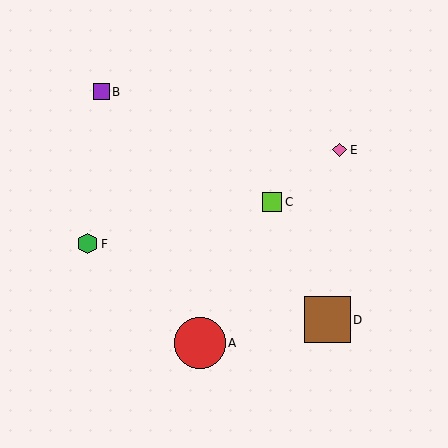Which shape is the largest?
The red circle (labeled A) is the largest.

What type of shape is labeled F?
Shape F is a green hexagon.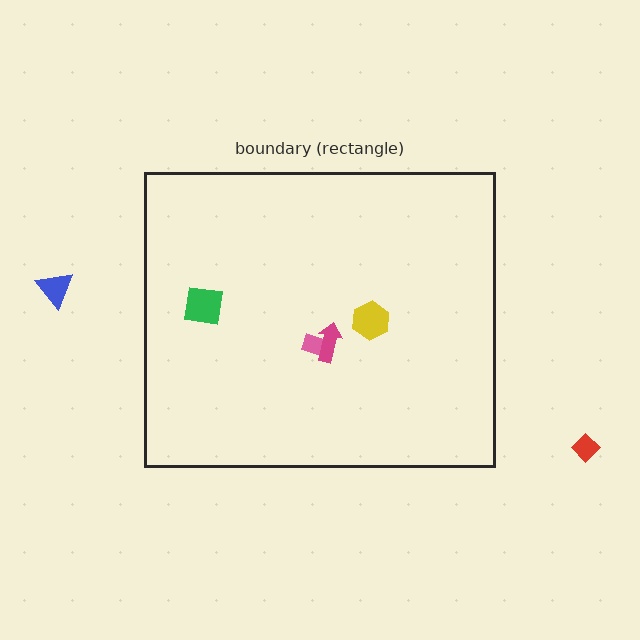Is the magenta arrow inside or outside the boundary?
Inside.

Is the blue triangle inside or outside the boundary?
Outside.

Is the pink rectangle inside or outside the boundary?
Inside.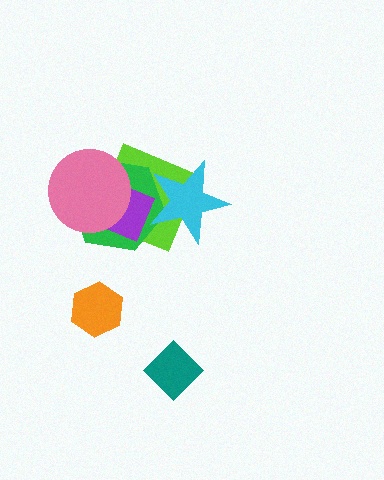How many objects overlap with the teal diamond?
0 objects overlap with the teal diamond.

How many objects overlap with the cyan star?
3 objects overlap with the cyan star.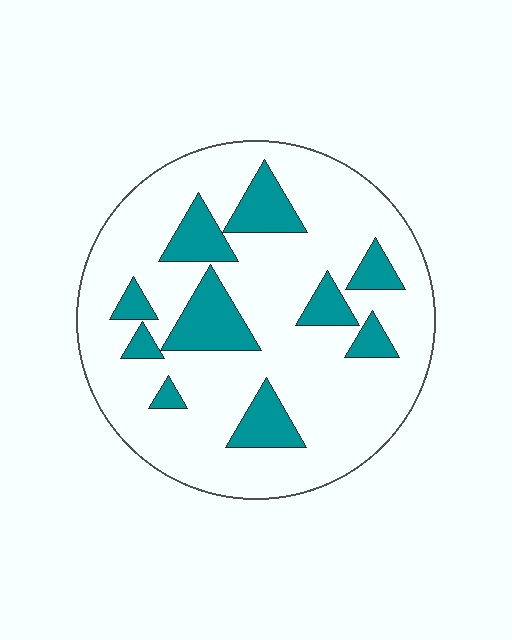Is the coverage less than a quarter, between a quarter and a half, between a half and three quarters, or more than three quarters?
Less than a quarter.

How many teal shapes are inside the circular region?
10.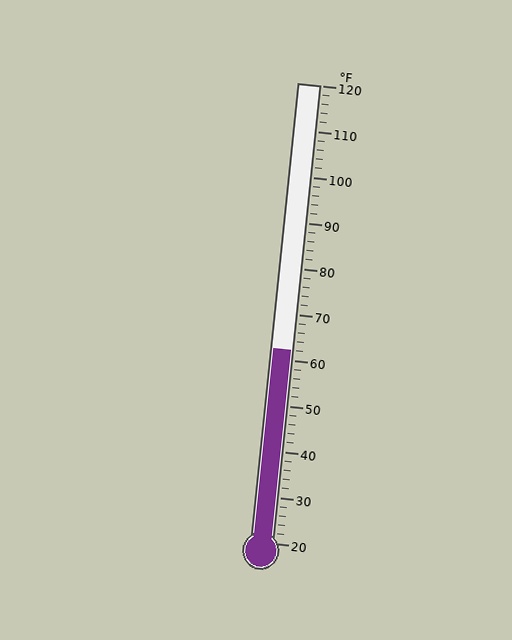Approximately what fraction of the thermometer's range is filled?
The thermometer is filled to approximately 40% of its range.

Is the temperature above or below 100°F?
The temperature is below 100°F.